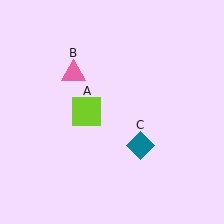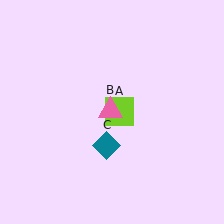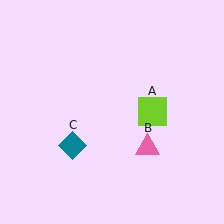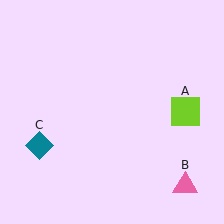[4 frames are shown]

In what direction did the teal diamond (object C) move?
The teal diamond (object C) moved left.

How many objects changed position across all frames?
3 objects changed position: lime square (object A), pink triangle (object B), teal diamond (object C).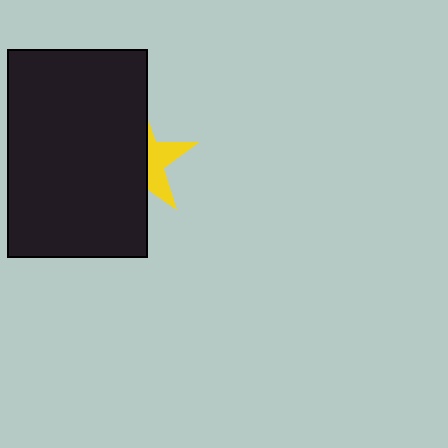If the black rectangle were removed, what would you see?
You would see the complete yellow star.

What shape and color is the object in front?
The object in front is a black rectangle.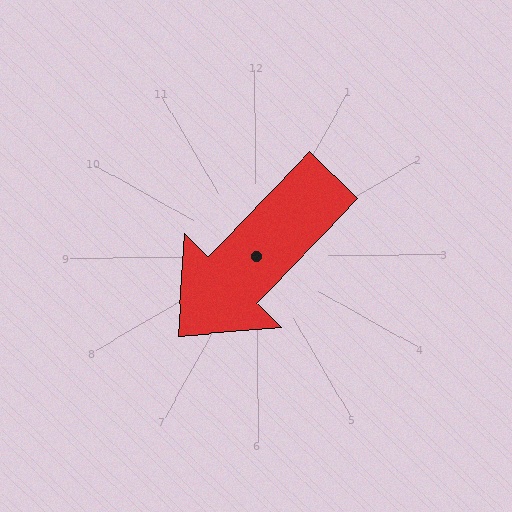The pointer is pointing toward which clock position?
Roughly 7 o'clock.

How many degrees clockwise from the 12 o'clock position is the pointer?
Approximately 225 degrees.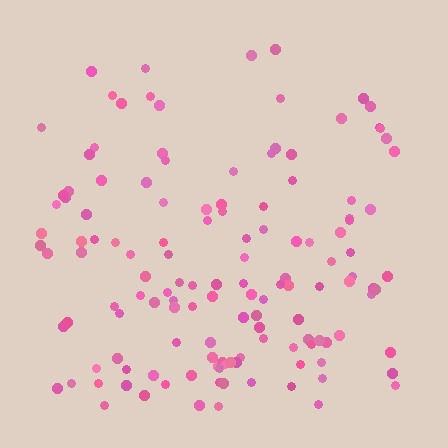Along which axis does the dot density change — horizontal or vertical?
Vertical.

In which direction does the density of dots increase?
From top to bottom, with the bottom side densest.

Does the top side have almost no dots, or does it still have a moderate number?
Still a moderate number, just noticeably fewer than the bottom.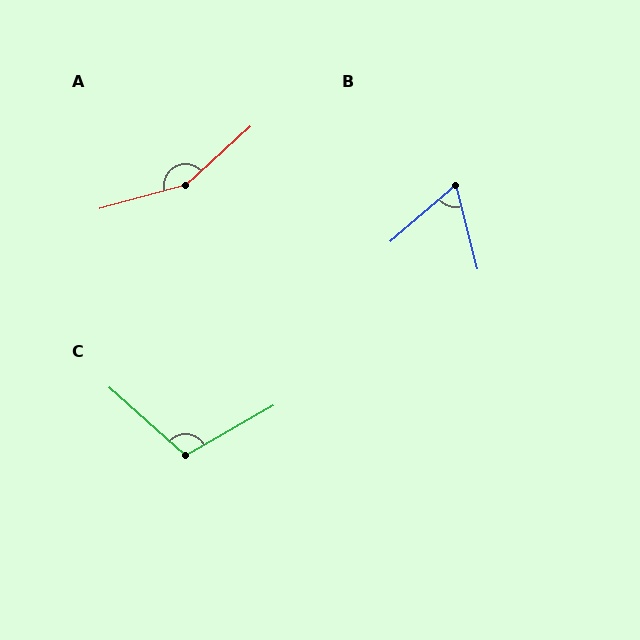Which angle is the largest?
A, at approximately 153 degrees.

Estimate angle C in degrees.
Approximately 109 degrees.